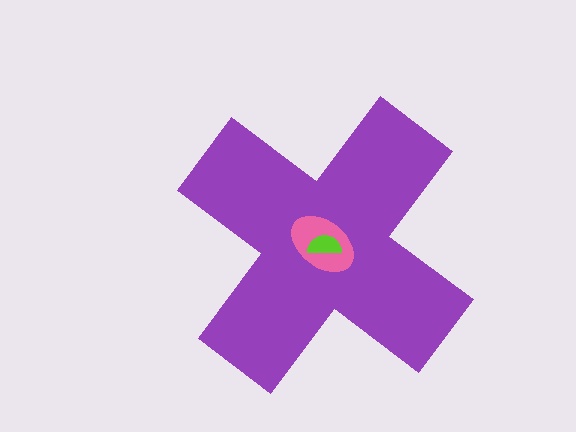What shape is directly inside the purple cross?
The pink ellipse.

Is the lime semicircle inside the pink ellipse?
Yes.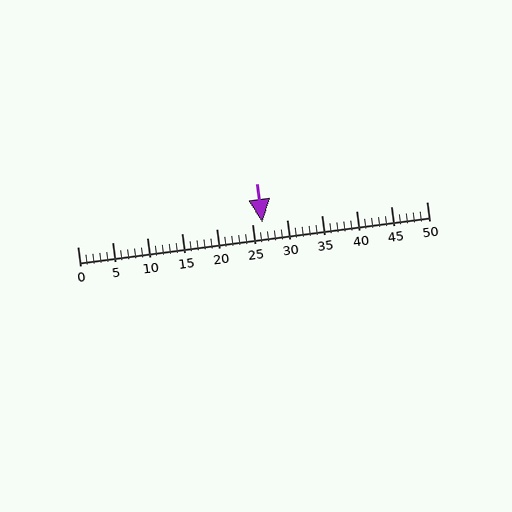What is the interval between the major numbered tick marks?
The major tick marks are spaced 5 units apart.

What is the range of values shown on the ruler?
The ruler shows values from 0 to 50.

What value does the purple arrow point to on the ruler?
The purple arrow points to approximately 26.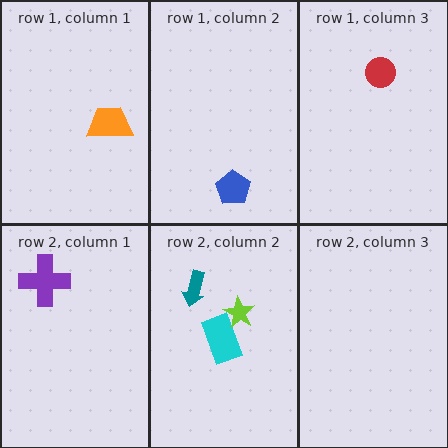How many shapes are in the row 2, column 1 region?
1.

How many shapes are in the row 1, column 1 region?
1.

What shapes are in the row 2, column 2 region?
The cyan rectangle, the teal arrow, the lime star.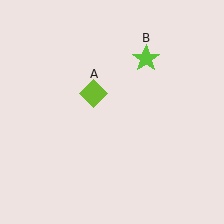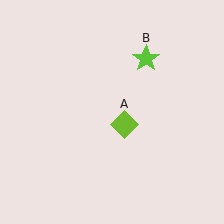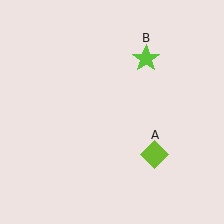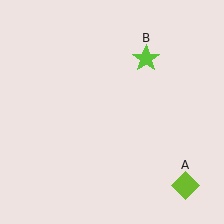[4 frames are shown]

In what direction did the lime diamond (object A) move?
The lime diamond (object A) moved down and to the right.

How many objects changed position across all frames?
1 object changed position: lime diamond (object A).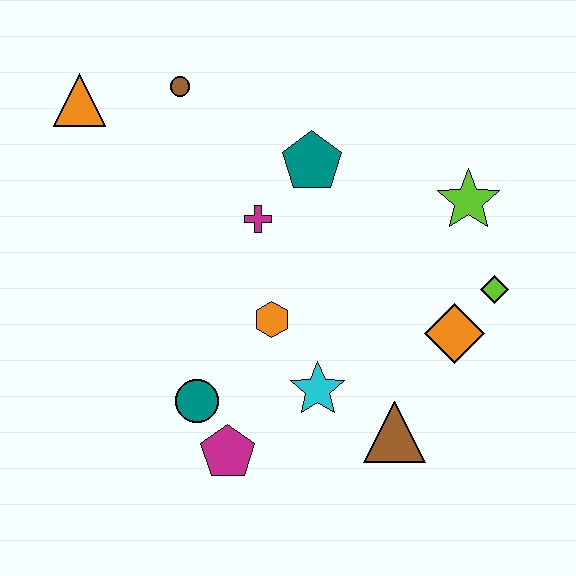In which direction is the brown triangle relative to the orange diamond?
The brown triangle is below the orange diamond.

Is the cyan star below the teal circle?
No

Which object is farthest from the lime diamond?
The orange triangle is farthest from the lime diamond.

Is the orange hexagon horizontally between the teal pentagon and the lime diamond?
No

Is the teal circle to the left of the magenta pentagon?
Yes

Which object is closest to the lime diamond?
The orange diamond is closest to the lime diamond.